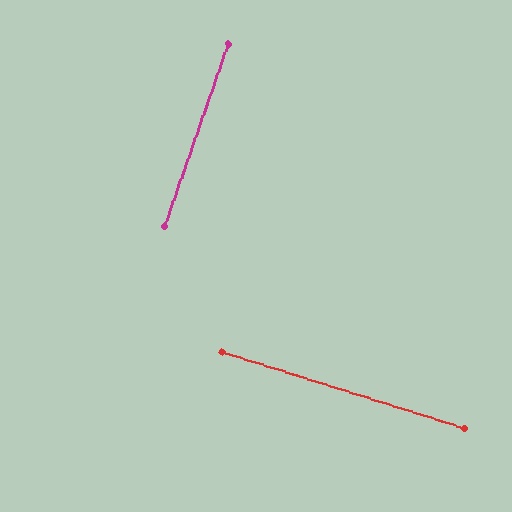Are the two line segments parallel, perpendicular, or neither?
Perpendicular — they meet at approximately 88°.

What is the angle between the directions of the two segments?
Approximately 88 degrees.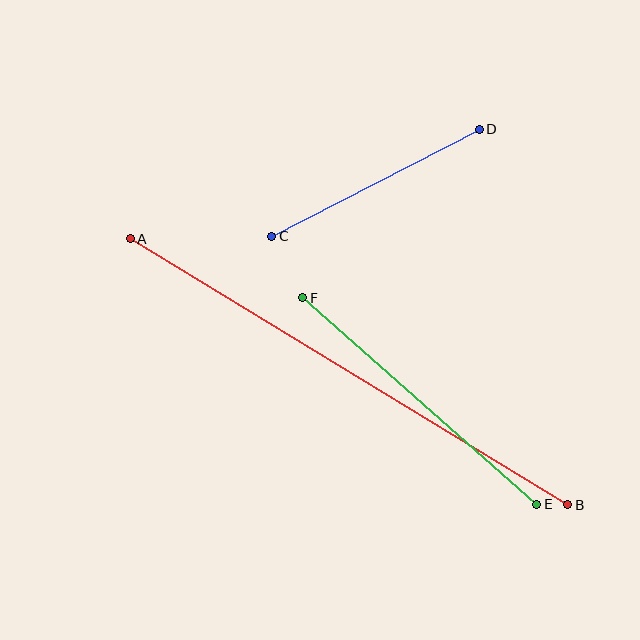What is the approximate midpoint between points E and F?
The midpoint is at approximately (420, 401) pixels.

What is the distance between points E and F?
The distance is approximately 312 pixels.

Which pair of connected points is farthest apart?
Points A and B are farthest apart.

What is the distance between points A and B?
The distance is approximately 512 pixels.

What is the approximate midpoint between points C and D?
The midpoint is at approximately (376, 183) pixels.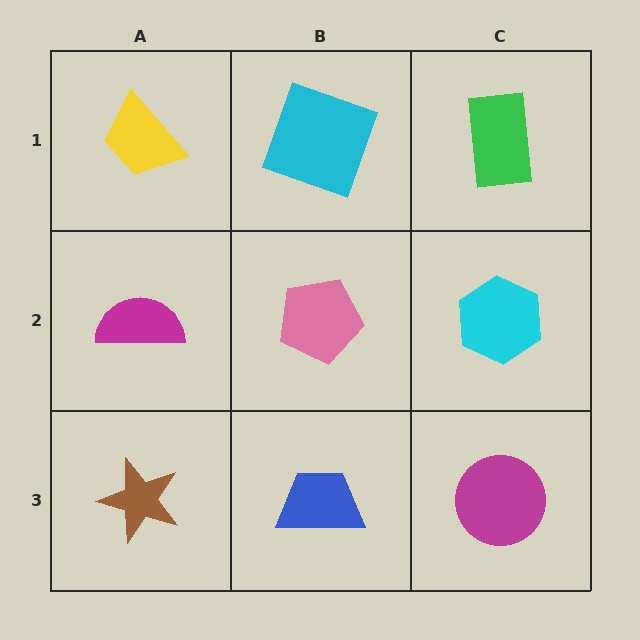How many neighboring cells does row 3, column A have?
2.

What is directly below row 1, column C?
A cyan hexagon.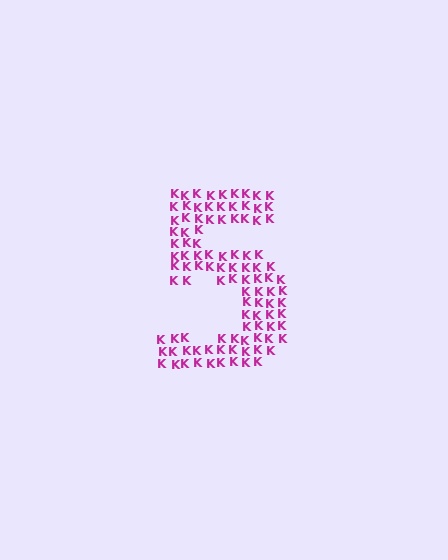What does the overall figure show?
The overall figure shows the digit 5.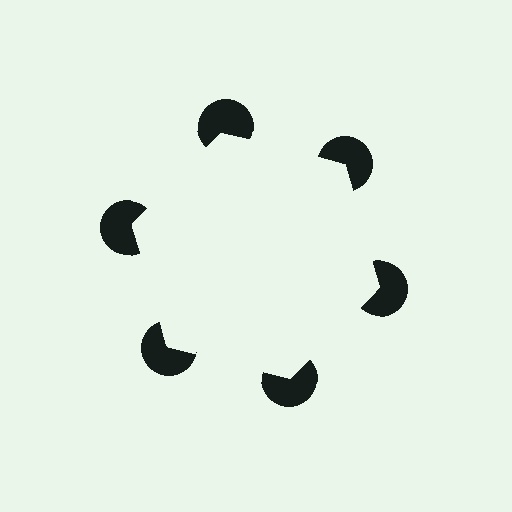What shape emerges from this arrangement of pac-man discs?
An illusory hexagon — its edges are inferred from the aligned wedge cuts in the pac-man discs, not physically drawn.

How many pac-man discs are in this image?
There are 6 — one at each vertex of the illusory hexagon.